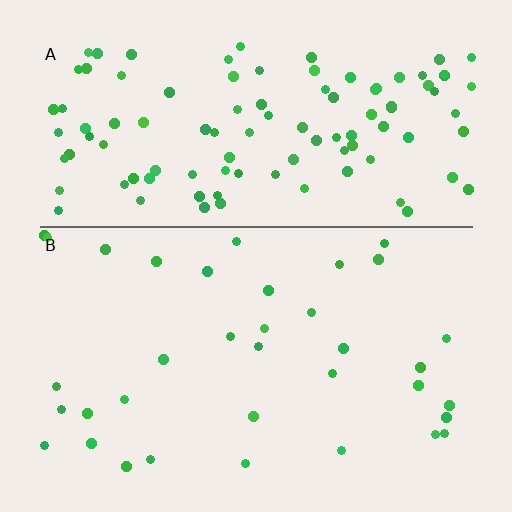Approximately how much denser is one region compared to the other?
Approximately 3.0× — region A over region B.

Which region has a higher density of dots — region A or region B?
A (the top).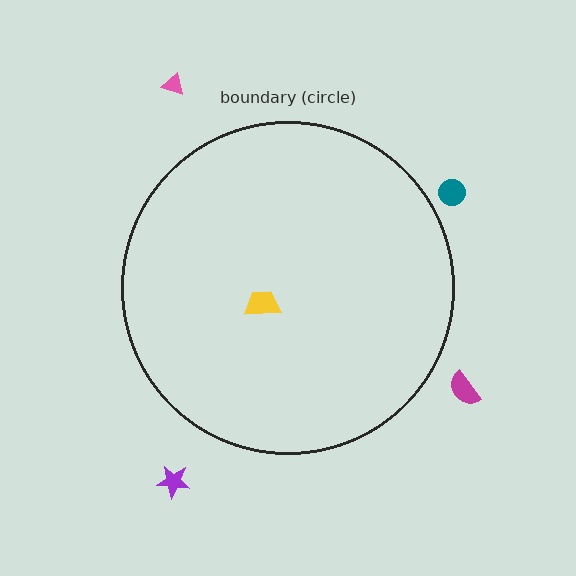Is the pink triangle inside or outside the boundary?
Outside.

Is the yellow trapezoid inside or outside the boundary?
Inside.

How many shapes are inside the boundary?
1 inside, 4 outside.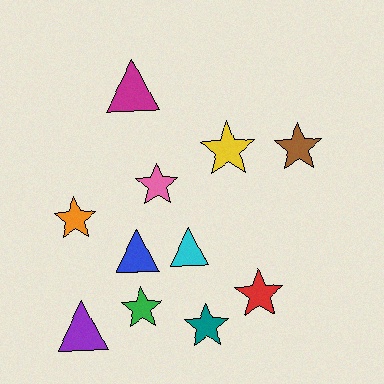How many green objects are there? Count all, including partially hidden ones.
There is 1 green object.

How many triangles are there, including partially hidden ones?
There are 4 triangles.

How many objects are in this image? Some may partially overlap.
There are 11 objects.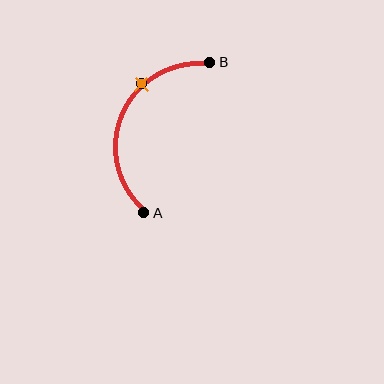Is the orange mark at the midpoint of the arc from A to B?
No. The orange mark lies on the arc but is closer to endpoint B. The arc midpoint would be at the point on the curve equidistant along the arc from both A and B.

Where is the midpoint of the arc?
The arc midpoint is the point on the curve farthest from the straight line joining A and B. It sits to the left of that line.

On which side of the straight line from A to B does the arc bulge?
The arc bulges to the left of the straight line connecting A and B.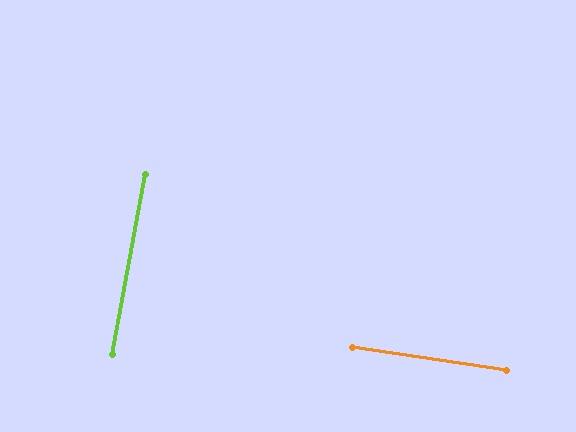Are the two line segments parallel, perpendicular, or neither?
Perpendicular — they meet at approximately 88°.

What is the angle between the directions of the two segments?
Approximately 88 degrees.